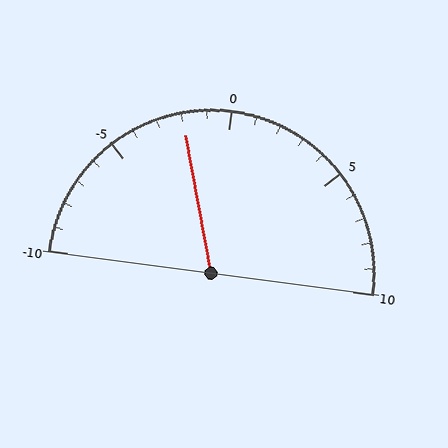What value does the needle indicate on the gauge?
The needle indicates approximately -2.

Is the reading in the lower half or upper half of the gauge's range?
The reading is in the lower half of the range (-10 to 10).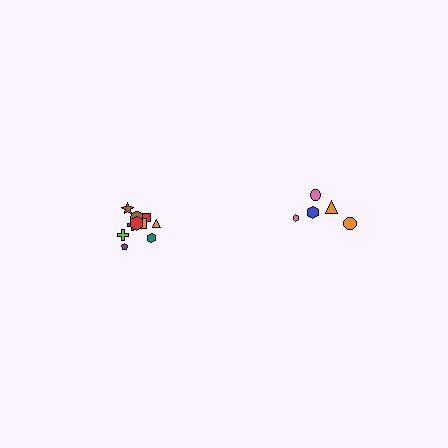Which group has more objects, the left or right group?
The left group.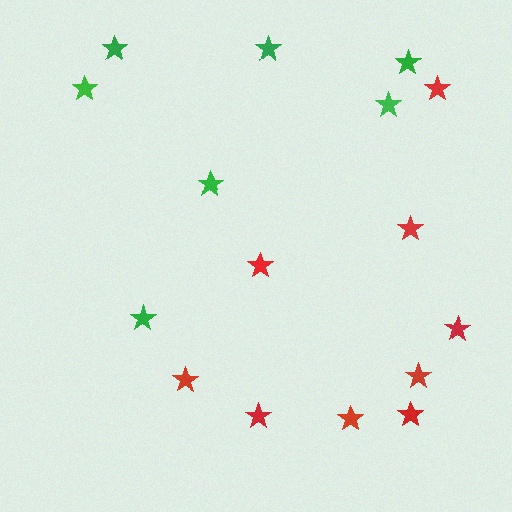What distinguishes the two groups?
There are 2 groups: one group of green stars (7) and one group of red stars (9).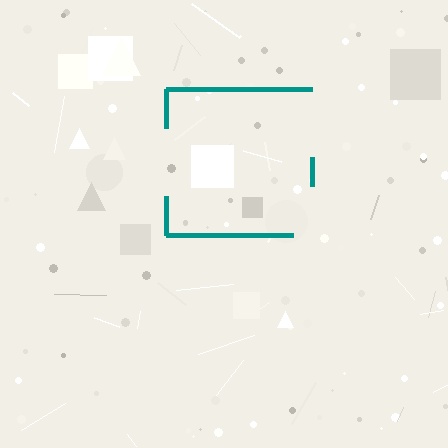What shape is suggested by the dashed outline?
The dashed outline suggests a square.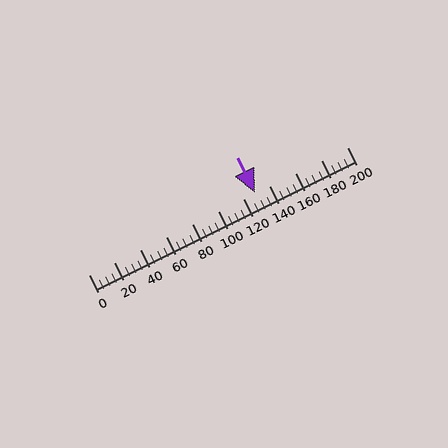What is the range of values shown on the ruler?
The ruler shows values from 0 to 200.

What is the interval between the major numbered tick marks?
The major tick marks are spaced 20 units apart.